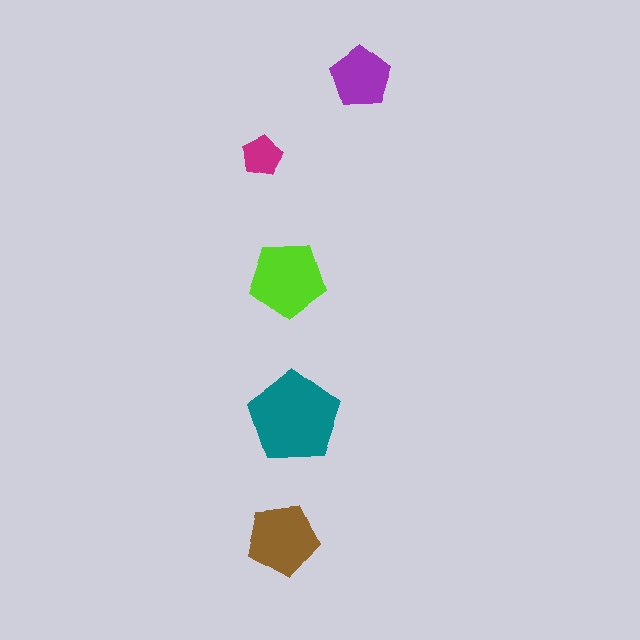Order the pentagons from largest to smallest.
the teal one, the lime one, the brown one, the purple one, the magenta one.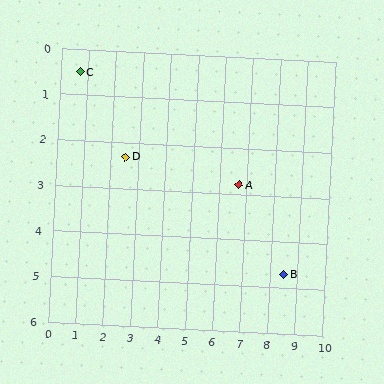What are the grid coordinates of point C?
Point C is at approximately (0.7, 0.5).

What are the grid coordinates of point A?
Point A is at approximately (6.7, 2.8).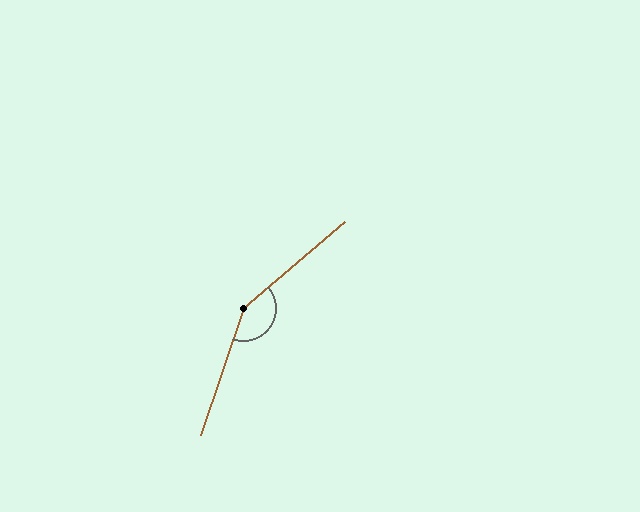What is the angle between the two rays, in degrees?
Approximately 149 degrees.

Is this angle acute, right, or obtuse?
It is obtuse.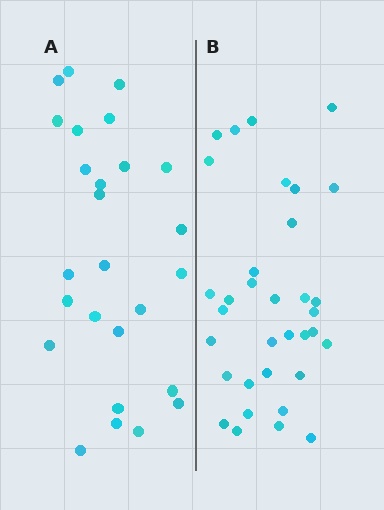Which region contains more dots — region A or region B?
Region B (the right region) has more dots.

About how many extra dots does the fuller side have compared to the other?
Region B has roughly 8 or so more dots than region A.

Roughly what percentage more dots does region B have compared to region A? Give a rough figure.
About 30% more.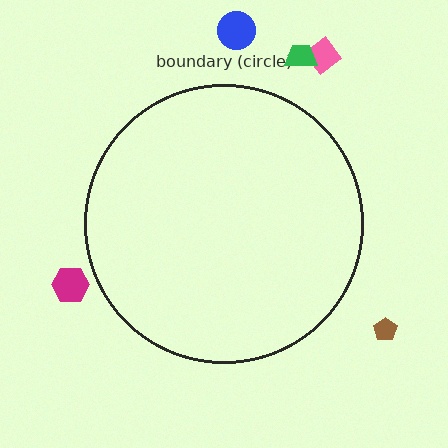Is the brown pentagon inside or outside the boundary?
Outside.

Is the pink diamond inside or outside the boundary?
Outside.